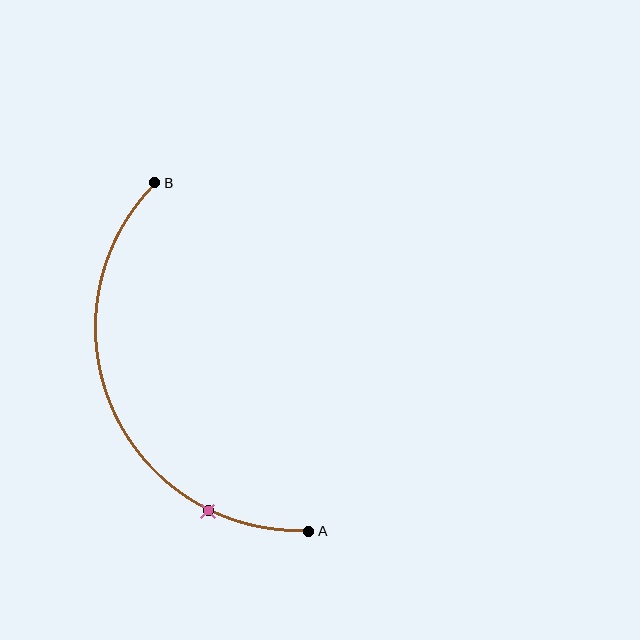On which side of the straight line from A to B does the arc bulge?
The arc bulges to the left of the straight line connecting A and B.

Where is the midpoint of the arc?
The arc midpoint is the point on the curve farthest from the straight line joining A and B. It sits to the left of that line.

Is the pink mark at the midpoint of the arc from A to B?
No. The pink mark lies on the arc but is closer to endpoint A. The arc midpoint would be at the point on the curve equidistant along the arc from both A and B.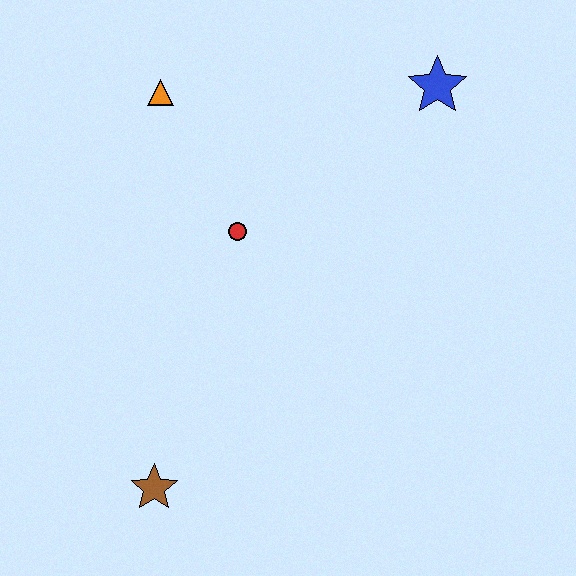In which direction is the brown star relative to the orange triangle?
The brown star is below the orange triangle.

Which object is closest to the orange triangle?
The red circle is closest to the orange triangle.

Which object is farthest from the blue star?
The brown star is farthest from the blue star.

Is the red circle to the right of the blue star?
No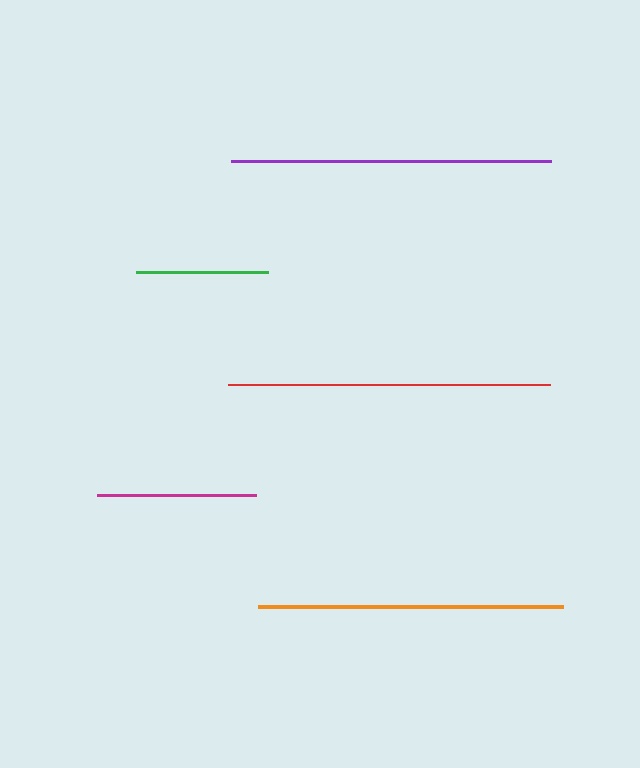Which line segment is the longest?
The red line is the longest at approximately 322 pixels.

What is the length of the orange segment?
The orange segment is approximately 304 pixels long.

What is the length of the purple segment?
The purple segment is approximately 319 pixels long.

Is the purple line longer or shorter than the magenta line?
The purple line is longer than the magenta line.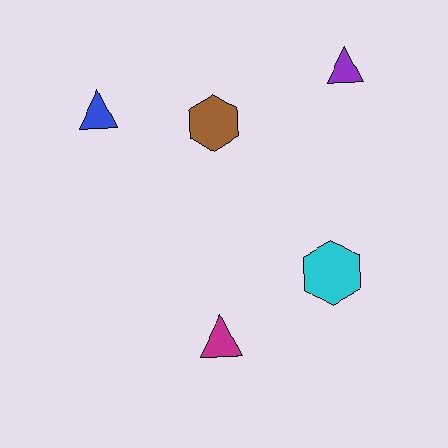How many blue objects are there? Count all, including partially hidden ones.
There is 1 blue object.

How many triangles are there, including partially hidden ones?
There are 3 triangles.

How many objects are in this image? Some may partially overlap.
There are 5 objects.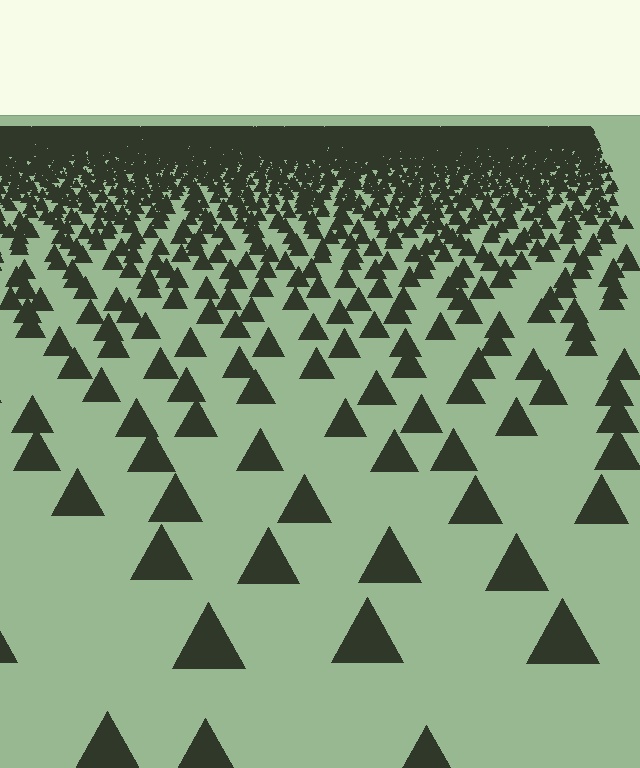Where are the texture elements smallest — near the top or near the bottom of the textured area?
Near the top.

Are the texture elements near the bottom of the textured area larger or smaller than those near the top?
Larger. Near the bottom, elements are closer to the viewer and appear at a bigger on-screen size.